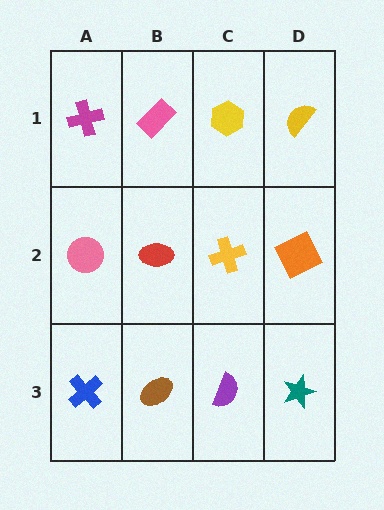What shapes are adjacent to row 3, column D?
An orange square (row 2, column D), a purple semicircle (row 3, column C).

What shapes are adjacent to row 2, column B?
A pink rectangle (row 1, column B), a brown ellipse (row 3, column B), a pink circle (row 2, column A), a yellow cross (row 2, column C).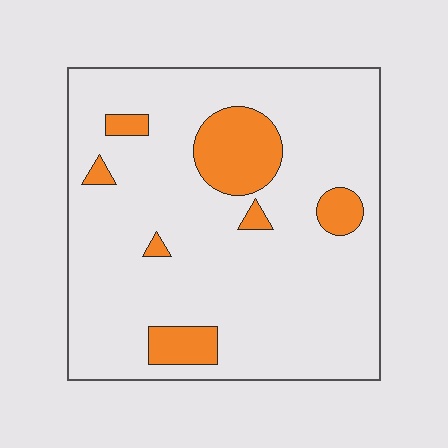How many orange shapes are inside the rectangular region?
7.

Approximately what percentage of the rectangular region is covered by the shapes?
Approximately 15%.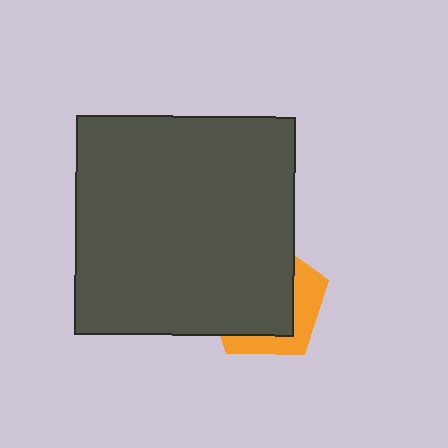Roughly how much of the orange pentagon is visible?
A small part of it is visible (roughly 32%).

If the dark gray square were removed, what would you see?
You would see the complete orange pentagon.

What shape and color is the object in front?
The object in front is a dark gray square.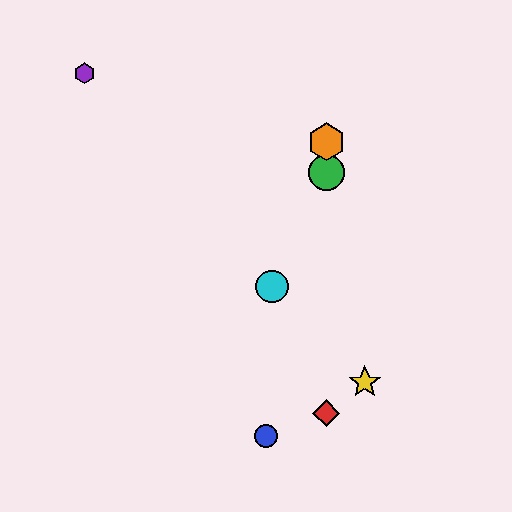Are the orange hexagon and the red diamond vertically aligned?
Yes, both are at x≈326.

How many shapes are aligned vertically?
3 shapes (the red diamond, the green circle, the orange hexagon) are aligned vertically.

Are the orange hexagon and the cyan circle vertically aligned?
No, the orange hexagon is at x≈326 and the cyan circle is at x≈272.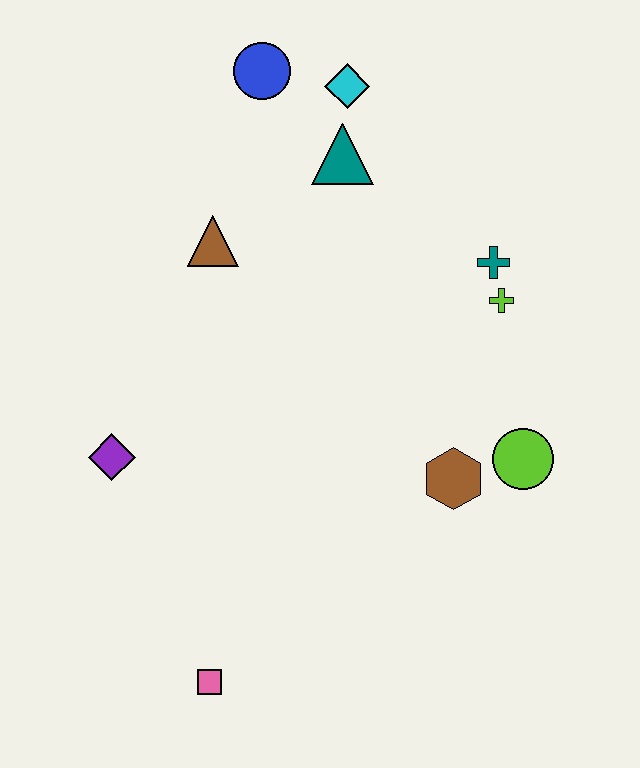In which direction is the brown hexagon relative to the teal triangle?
The brown hexagon is below the teal triangle.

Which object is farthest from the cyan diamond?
The pink square is farthest from the cyan diamond.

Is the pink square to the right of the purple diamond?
Yes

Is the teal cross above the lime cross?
Yes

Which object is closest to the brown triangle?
The teal triangle is closest to the brown triangle.